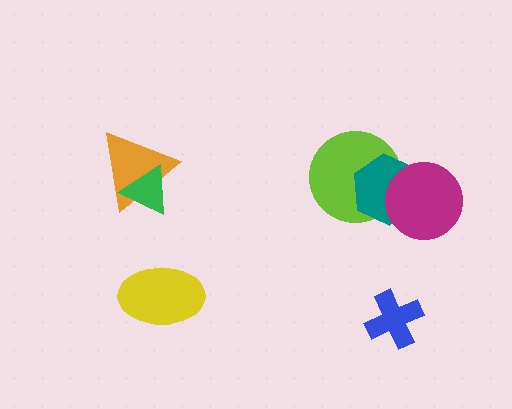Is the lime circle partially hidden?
Yes, it is partially covered by another shape.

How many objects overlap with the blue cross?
0 objects overlap with the blue cross.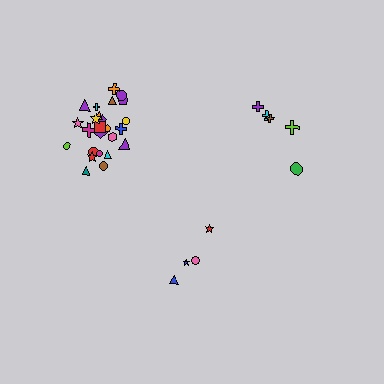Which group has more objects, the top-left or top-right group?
The top-left group.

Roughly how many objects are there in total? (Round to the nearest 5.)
Roughly 35 objects in total.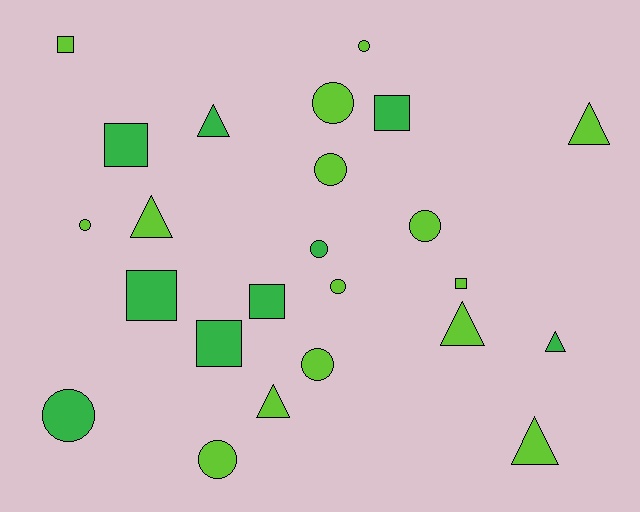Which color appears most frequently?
Lime, with 15 objects.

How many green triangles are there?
There are 2 green triangles.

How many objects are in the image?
There are 24 objects.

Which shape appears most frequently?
Circle, with 10 objects.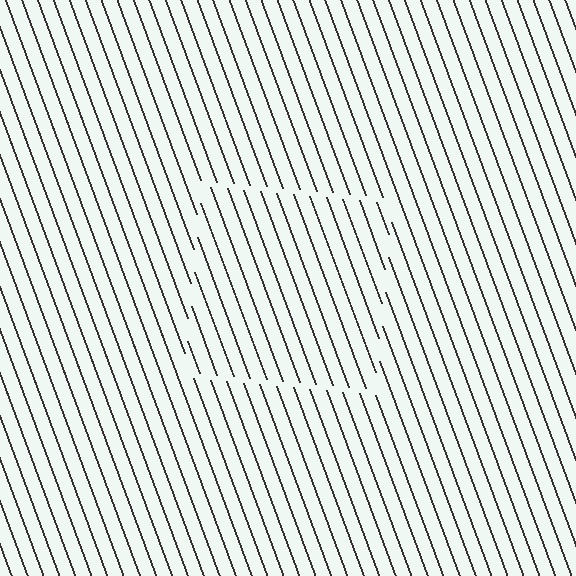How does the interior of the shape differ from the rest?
The interior of the shape contains the same grating, shifted by half a period — the contour is defined by the phase discontinuity where line-ends from the inner and outer gratings abut.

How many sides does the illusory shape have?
4 sides — the line-ends trace a square.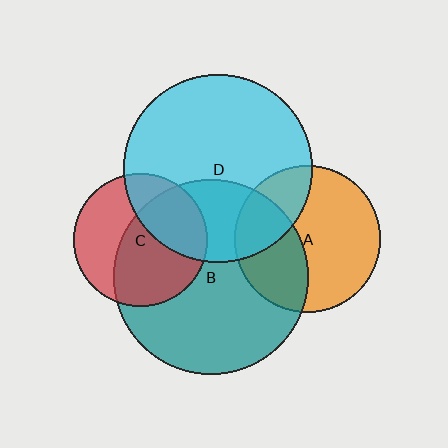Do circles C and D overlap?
Yes.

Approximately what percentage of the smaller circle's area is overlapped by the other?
Approximately 35%.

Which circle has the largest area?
Circle B (teal).